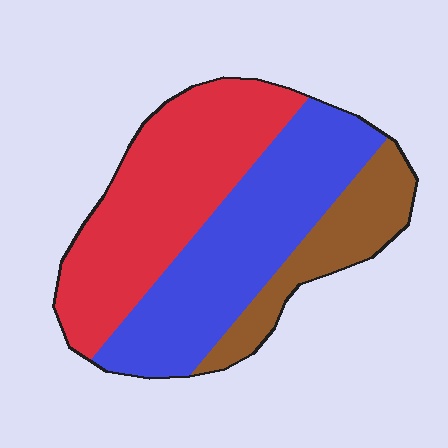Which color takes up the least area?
Brown, at roughly 20%.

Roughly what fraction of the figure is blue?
Blue takes up between a quarter and a half of the figure.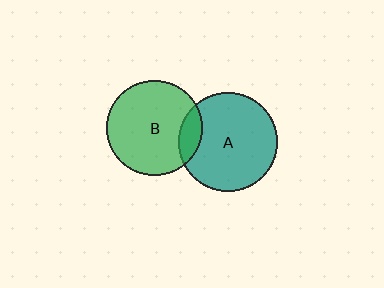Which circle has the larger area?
Circle A (teal).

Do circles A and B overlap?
Yes.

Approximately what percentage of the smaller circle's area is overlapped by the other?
Approximately 15%.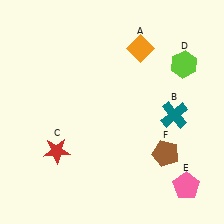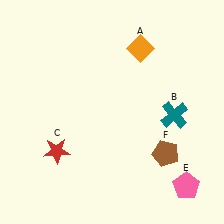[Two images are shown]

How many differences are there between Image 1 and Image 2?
There is 1 difference between the two images.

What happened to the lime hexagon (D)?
The lime hexagon (D) was removed in Image 2. It was in the top-right area of Image 1.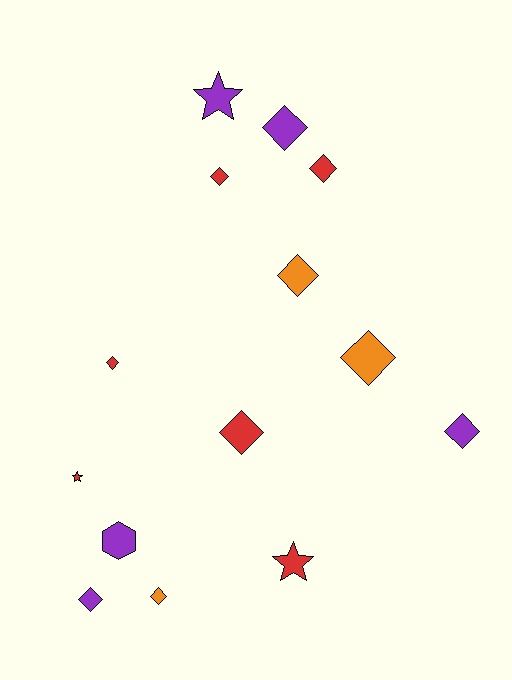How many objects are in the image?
There are 14 objects.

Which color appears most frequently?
Red, with 6 objects.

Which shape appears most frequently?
Diamond, with 10 objects.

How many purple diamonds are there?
There are 3 purple diamonds.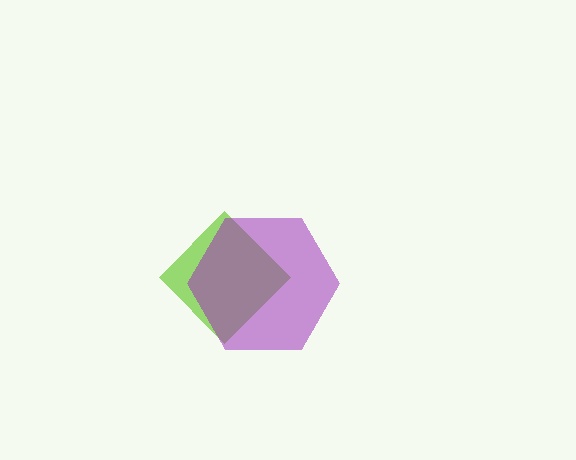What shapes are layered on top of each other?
The layered shapes are: a lime diamond, a purple hexagon.